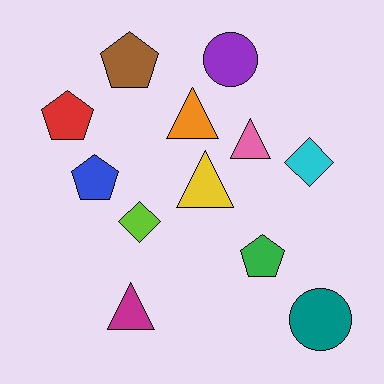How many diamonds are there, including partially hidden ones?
There are 2 diamonds.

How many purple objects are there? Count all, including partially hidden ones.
There is 1 purple object.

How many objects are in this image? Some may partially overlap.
There are 12 objects.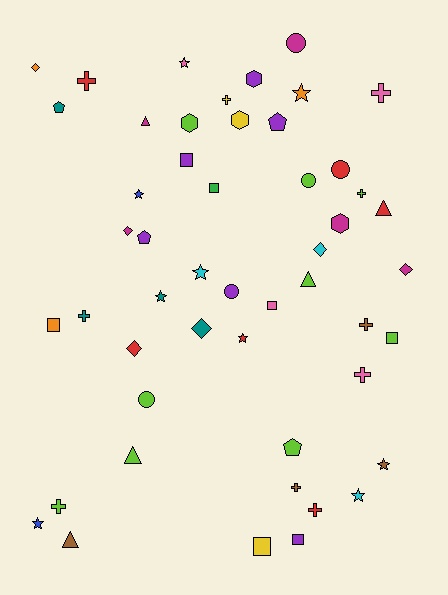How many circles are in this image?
There are 5 circles.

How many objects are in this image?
There are 50 objects.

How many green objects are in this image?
There is 1 green object.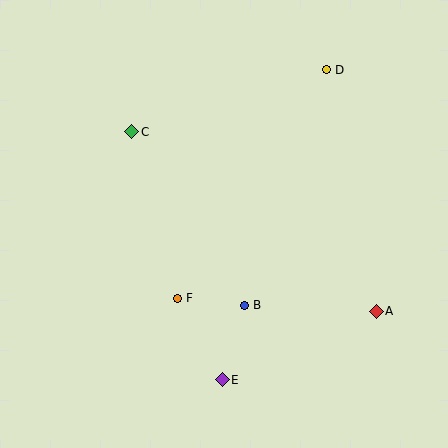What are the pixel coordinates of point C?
Point C is at (132, 132).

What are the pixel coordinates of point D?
Point D is at (326, 70).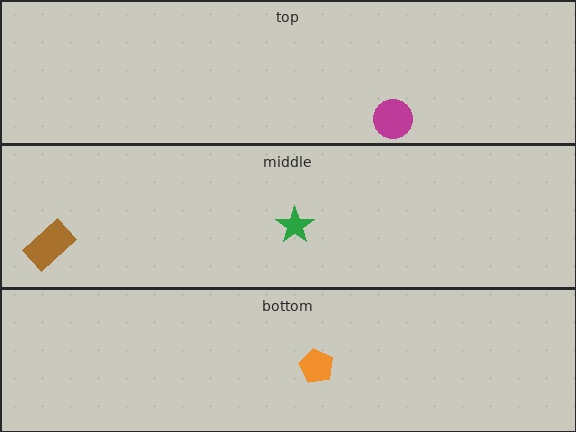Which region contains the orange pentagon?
The bottom region.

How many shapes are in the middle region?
2.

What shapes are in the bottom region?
The orange pentagon.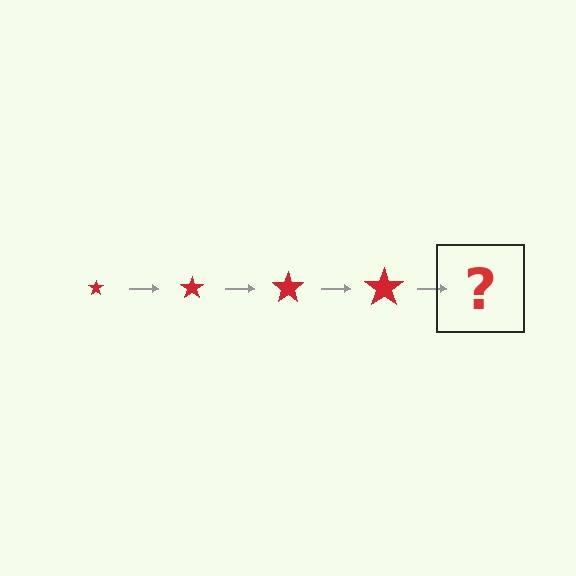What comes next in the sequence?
The next element should be a red star, larger than the previous one.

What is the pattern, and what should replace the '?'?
The pattern is that the star gets progressively larger each step. The '?' should be a red star, larger than the previous one.